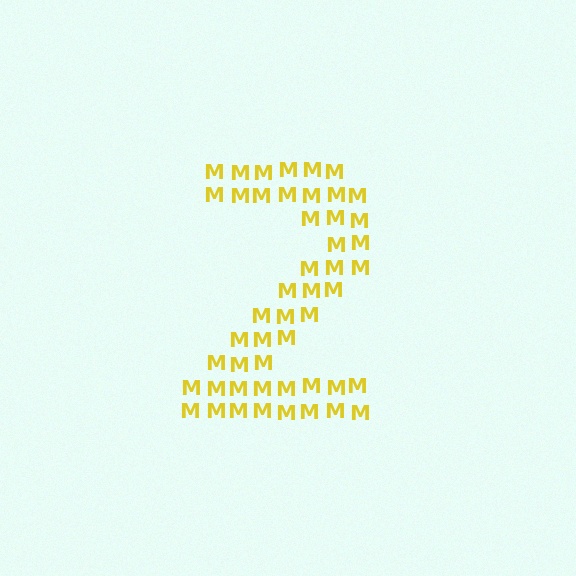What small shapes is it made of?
It is made of small letter M's.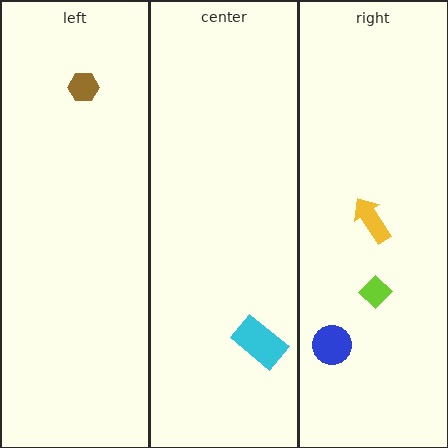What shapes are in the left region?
The brown hexagon.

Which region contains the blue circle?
The right region.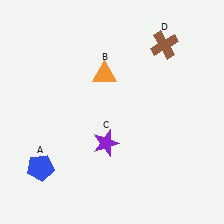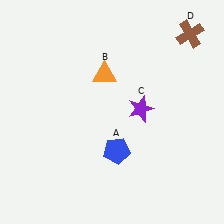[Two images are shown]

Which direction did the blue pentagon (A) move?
The blue pentagon (A) moved right.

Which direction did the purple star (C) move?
The purple star (C) moved right.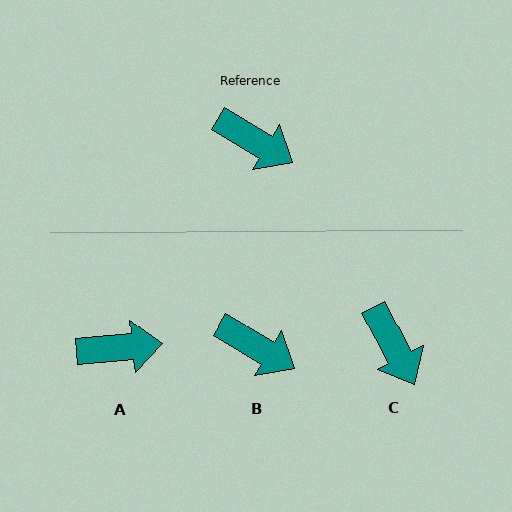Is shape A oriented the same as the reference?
No, it is off by about 36 degrees.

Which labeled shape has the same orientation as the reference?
B.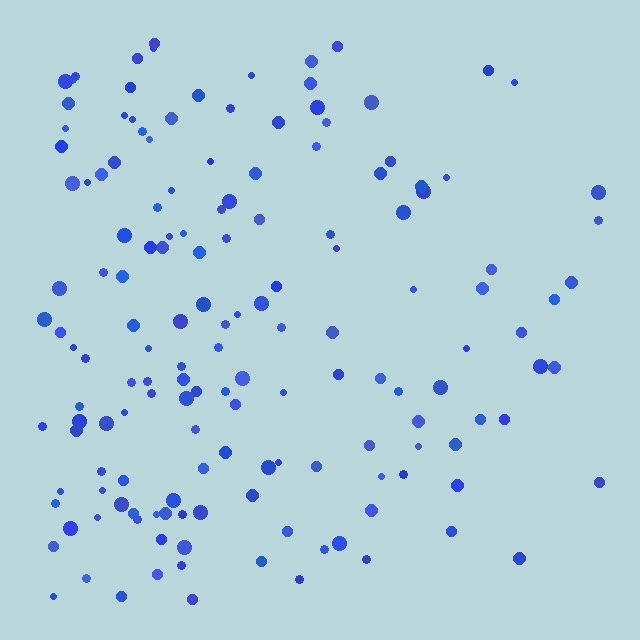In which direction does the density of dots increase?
From right to left, with the left side densest.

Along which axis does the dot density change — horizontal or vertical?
Horizontal.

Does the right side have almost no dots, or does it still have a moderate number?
Still a moderate number, just noticeably fewer than the left.